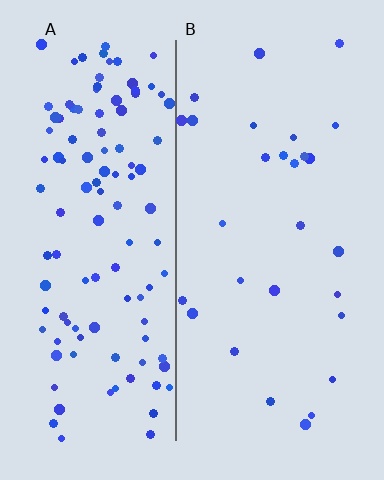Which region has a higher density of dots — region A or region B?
A (the left).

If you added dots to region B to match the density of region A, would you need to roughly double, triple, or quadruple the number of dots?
Approximately quadruple.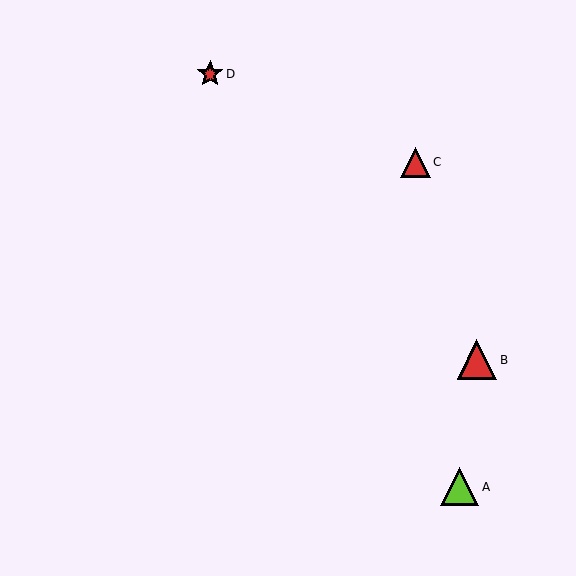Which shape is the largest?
The red triangle (labeled B) is the largest.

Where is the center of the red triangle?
The center of the red triangle is at (477, 360).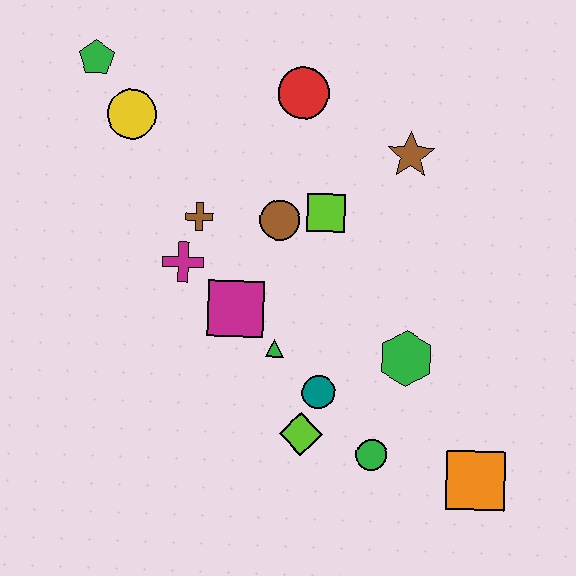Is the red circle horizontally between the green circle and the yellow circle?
Yes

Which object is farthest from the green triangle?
The green pentagon is farthest from the green triangle.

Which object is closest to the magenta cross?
The brown cross is closest to the magenta cross.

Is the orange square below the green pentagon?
Yes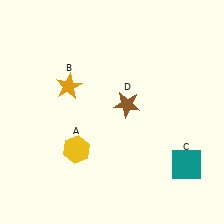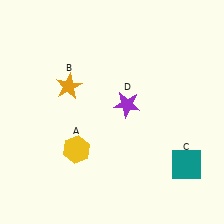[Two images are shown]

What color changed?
The star (D) changed from brown in Image 1 to purple in Image 2.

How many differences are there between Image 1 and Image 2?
There is 1 difference between the two images.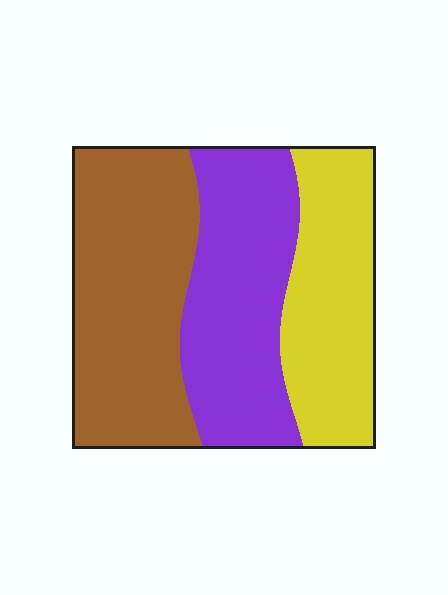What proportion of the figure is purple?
Purple takes up between a quarter and a half of the figure.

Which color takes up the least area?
Yellow, at roughly 30%.